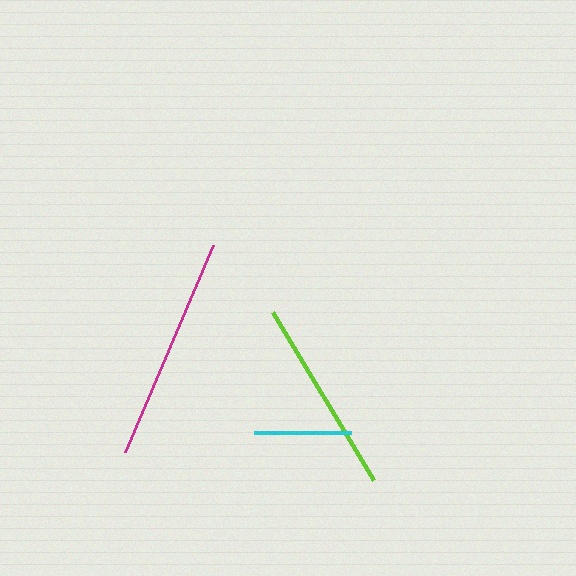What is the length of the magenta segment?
The magenta segment is approximately 225 pixels long.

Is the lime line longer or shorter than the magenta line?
The magenta line is longer than the lime line.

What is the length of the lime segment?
The lime segment is approximately 196 pixels long.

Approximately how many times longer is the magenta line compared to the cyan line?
The magenta line is approximately 2.3 times the length of the cyan line.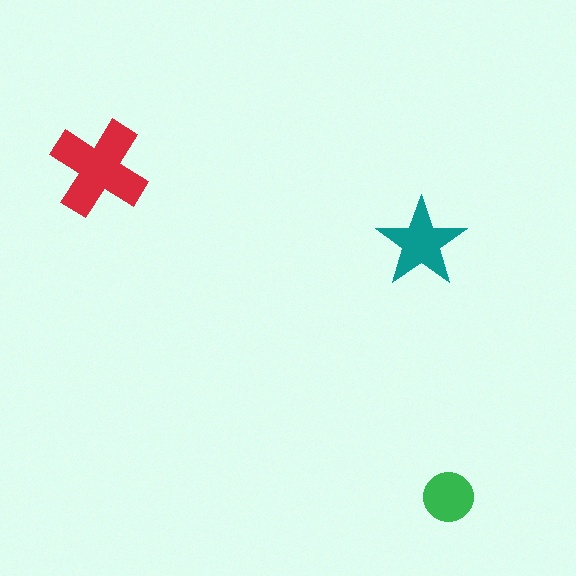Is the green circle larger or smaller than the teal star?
Smaller.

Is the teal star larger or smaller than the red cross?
Smaller.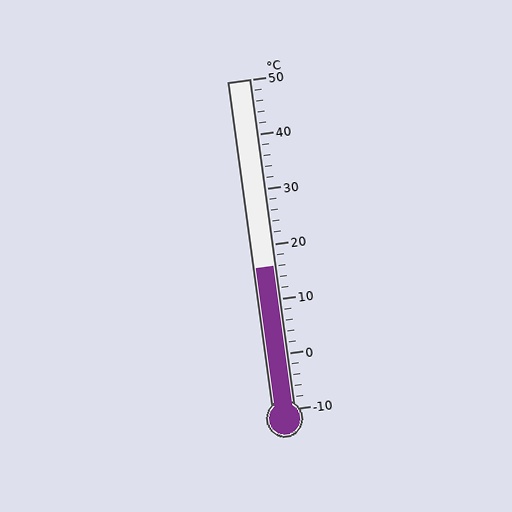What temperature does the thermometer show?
The thermometer shows approximately 16°C.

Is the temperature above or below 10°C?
The temperature is above 10°C.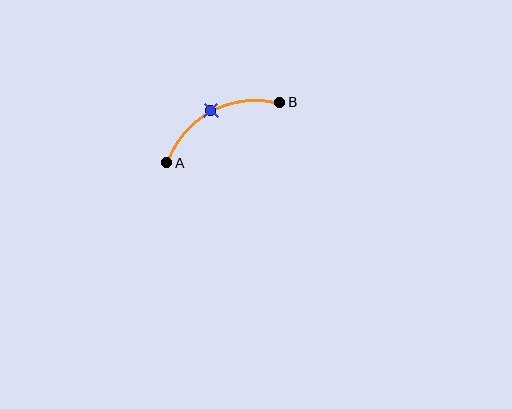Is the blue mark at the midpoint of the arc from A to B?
Yes. The blue mark lies on the arc at equal arc-length from both A and B — it is the arc midpoint.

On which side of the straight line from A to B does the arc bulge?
The arc bulges above the straight line connecting A and B.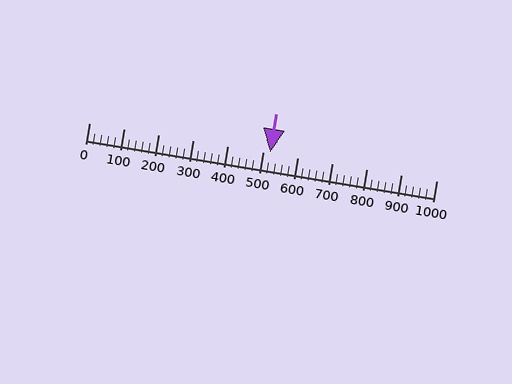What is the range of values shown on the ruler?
The ruler shows values from 0 to 1000.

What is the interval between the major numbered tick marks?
The major tick marks are spaced 100 units apart.